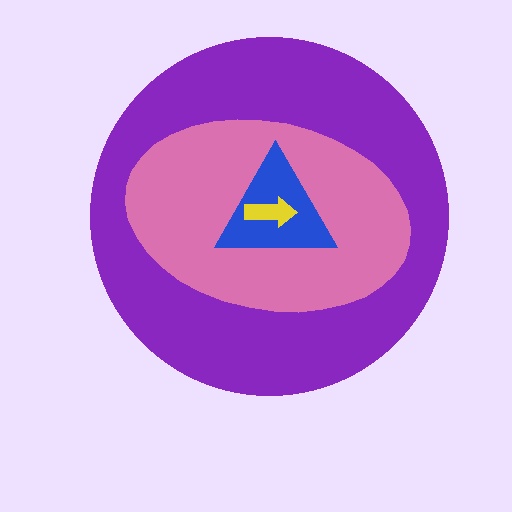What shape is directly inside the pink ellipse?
The blue triangle.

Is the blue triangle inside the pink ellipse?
Yes.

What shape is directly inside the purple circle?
The pink ellipse.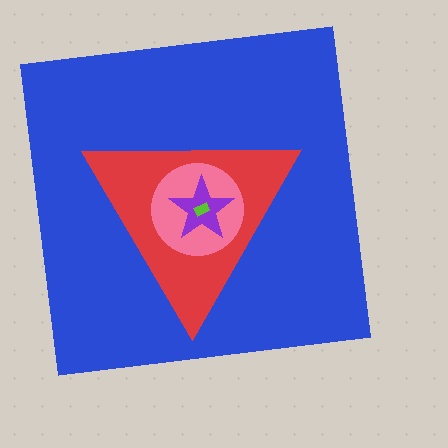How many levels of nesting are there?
5.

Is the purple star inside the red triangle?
Yes.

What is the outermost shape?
The blue square.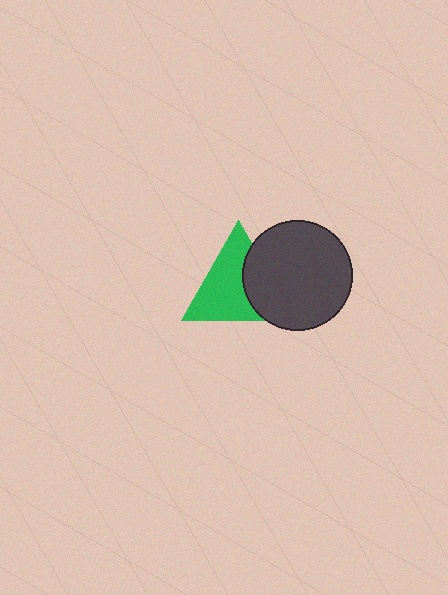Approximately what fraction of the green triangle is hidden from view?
Roughly 36% of the green triangle is hidden behind the dark gray circle.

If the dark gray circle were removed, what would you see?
You would see the complete green triangle.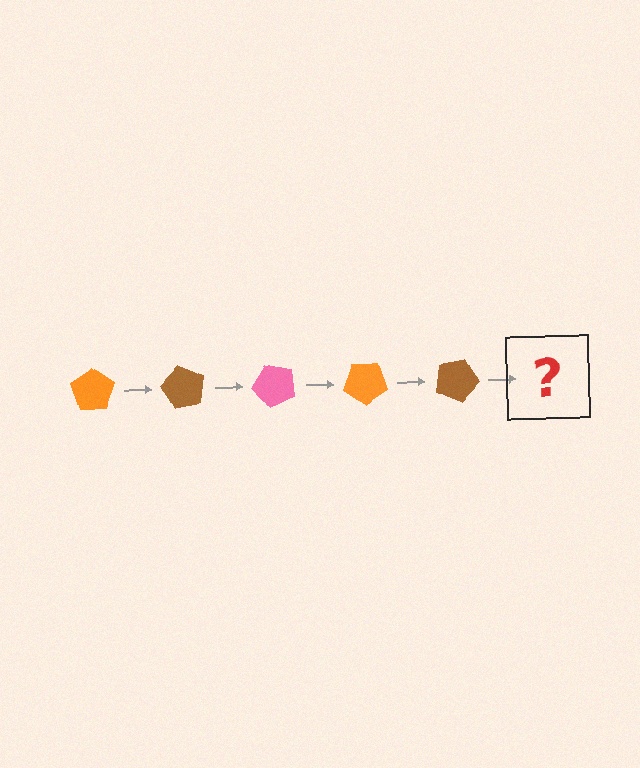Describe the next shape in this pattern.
It should be a pink pentagon, rotated 300 degrees from the start.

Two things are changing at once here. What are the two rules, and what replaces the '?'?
The two rules are that it rotates 60 degrees each step and the color cycles through orange, brown, and pink. The '?' should be a pink pentagon, rotated 300 degrees from the start.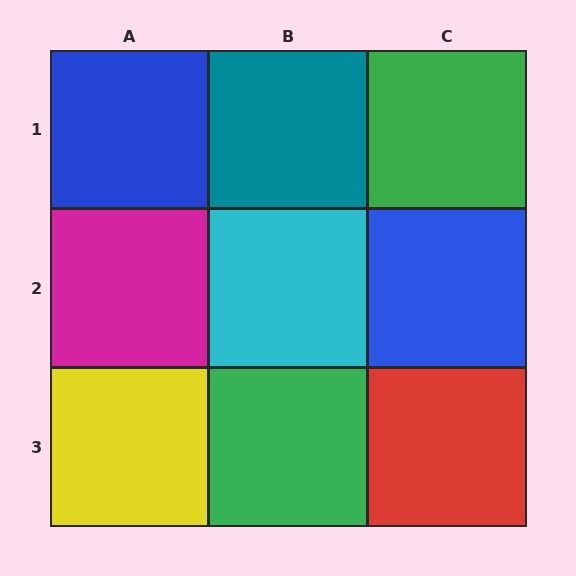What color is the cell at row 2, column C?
Blue.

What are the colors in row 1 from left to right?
Blue, teal, green.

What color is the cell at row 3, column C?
Red.